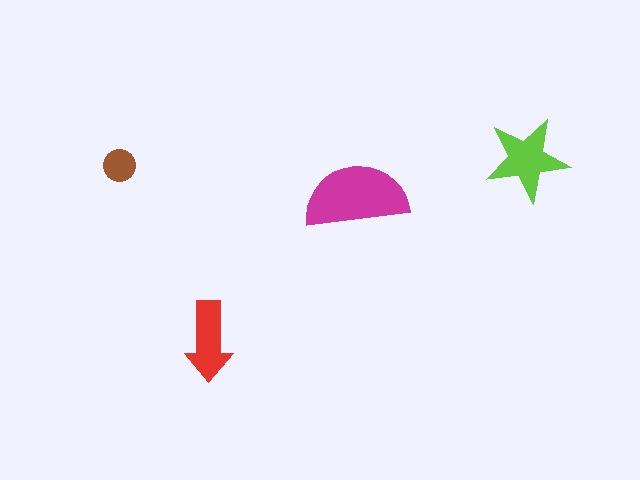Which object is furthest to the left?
The brown circle is leftmost.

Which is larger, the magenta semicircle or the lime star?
The magenta semicircle.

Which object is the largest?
The magenta semicircle.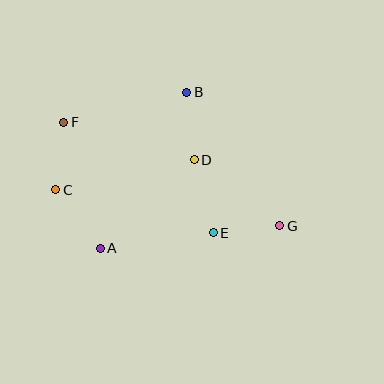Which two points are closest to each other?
Points E and G are closest to each other.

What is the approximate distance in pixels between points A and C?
The distance between A and C is approximately 73 pixels.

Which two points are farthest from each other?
Points F and G are farthest from each other.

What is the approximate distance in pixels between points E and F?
The distance between E and F is approximately 186 pixels.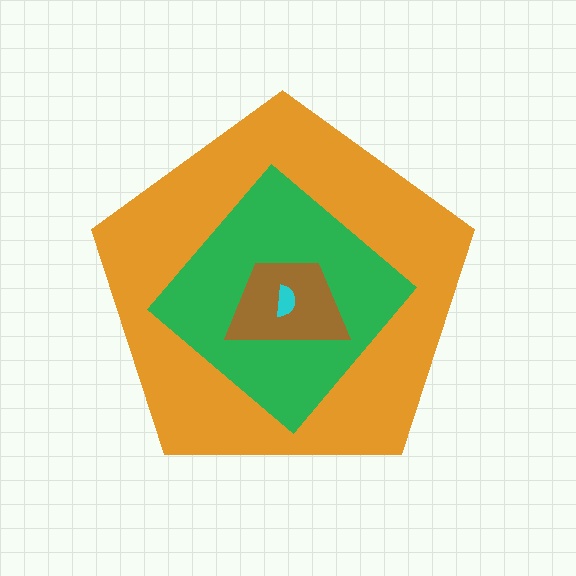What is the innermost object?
The cyan semicircle.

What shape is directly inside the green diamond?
The brown trapezoid.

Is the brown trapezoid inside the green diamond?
Yes.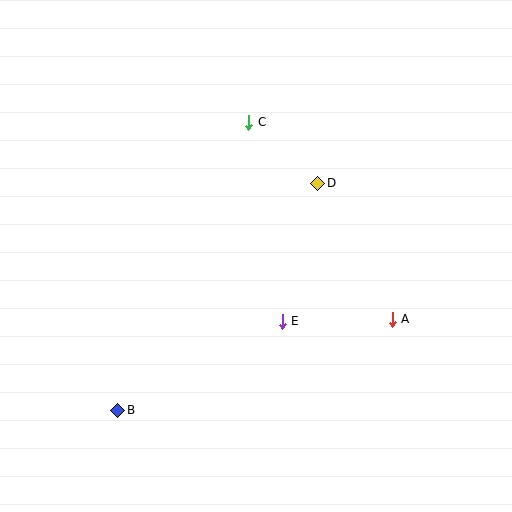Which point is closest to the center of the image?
Point E at (282, 321) is closest to the center.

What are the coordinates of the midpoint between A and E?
The midpoint between A and E is at (337, 320).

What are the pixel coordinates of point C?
Point C is at (249, 122).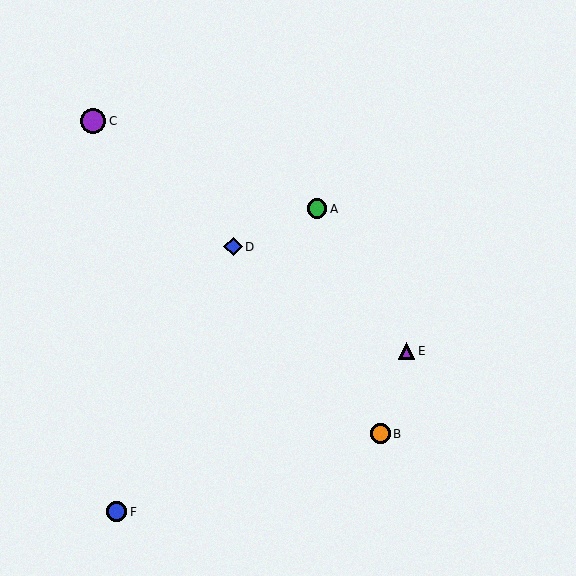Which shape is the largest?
The purple circle (labeled C) is the largest.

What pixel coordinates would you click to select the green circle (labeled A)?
Click at (317, 209) to select the green circle A.